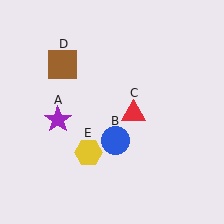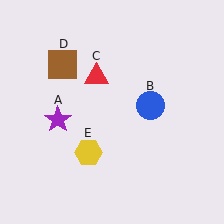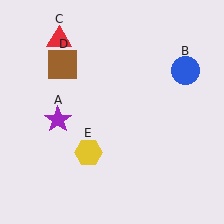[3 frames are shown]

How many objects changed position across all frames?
2 objects changed position: blue circle (object B), red triangle (object C).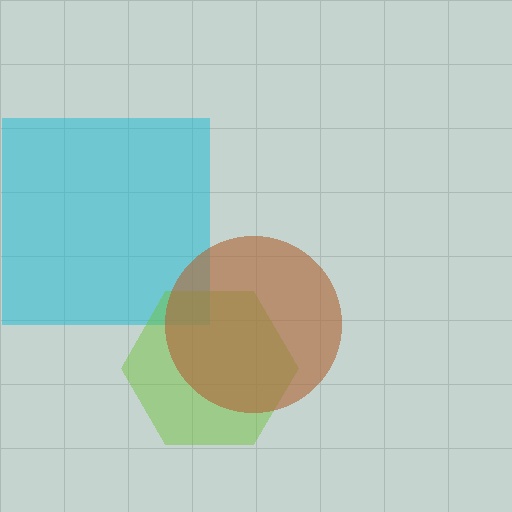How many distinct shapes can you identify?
There are 3 distinct shapes: a cyan square, a lime hexagon, a brown circle.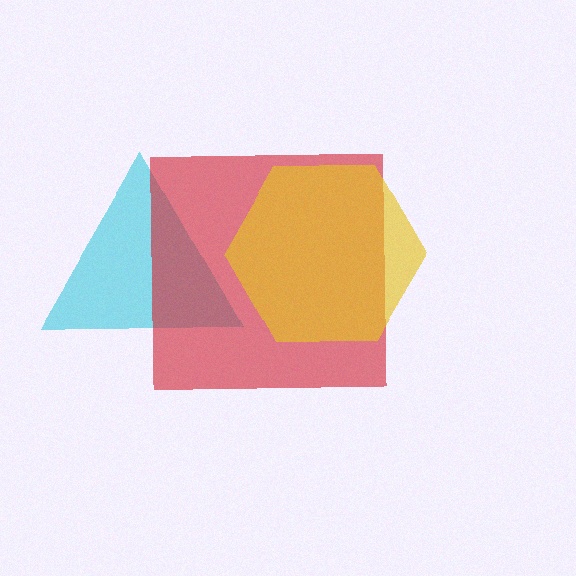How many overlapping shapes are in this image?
There are 3 overlapping shapes in the image.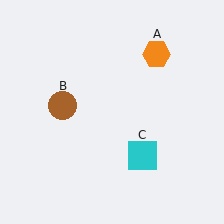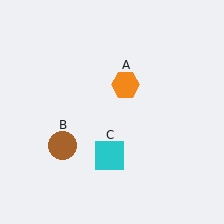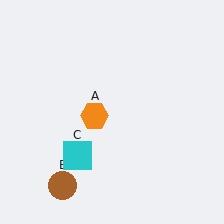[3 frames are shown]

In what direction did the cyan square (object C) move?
The cyan square (object C) moved left.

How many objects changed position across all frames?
3 objects changed position: orange hexagon (object A), brown circle (object B), cyan square (object C).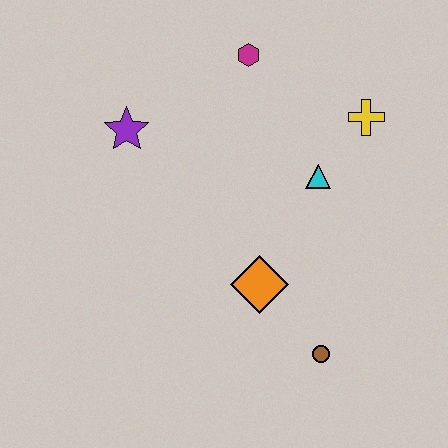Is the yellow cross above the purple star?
Yes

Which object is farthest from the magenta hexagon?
The brown circle is farthest from the magenta hexagon.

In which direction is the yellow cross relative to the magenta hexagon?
The yellow cross is to the right of the magenta hexagon.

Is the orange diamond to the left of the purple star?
No